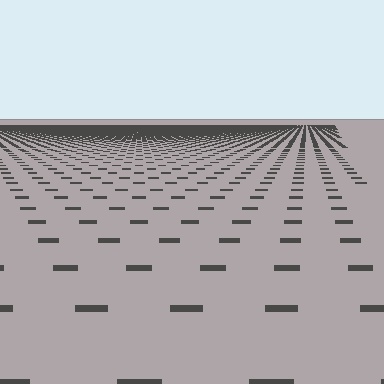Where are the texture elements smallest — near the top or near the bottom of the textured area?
Near the top.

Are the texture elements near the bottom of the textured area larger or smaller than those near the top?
Larger. Near the bottom, elements are closer to the viewer and appear at a bigger on-screen size.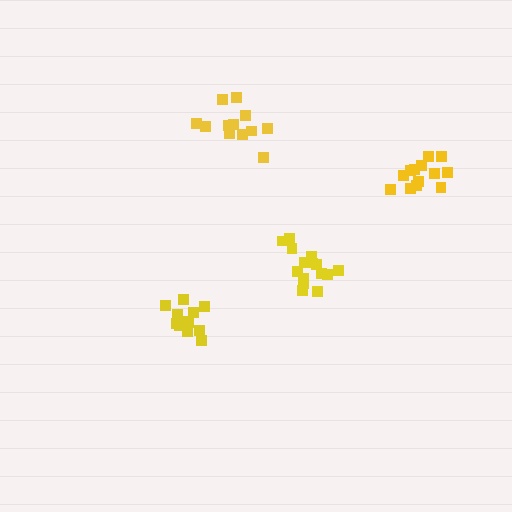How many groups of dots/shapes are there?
There are 4 groups.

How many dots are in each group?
Group 1: 15 dots, Group 2: 17 dots, Group 3: 12 dots, Group 4: 13 dots (57 total).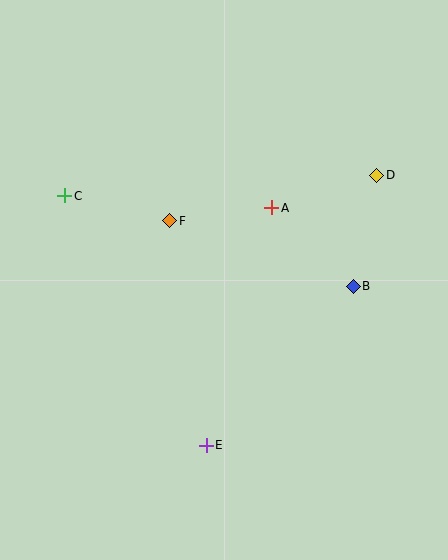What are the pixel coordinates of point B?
Point B is at (353, 286).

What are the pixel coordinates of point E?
Point E is at (206, 445).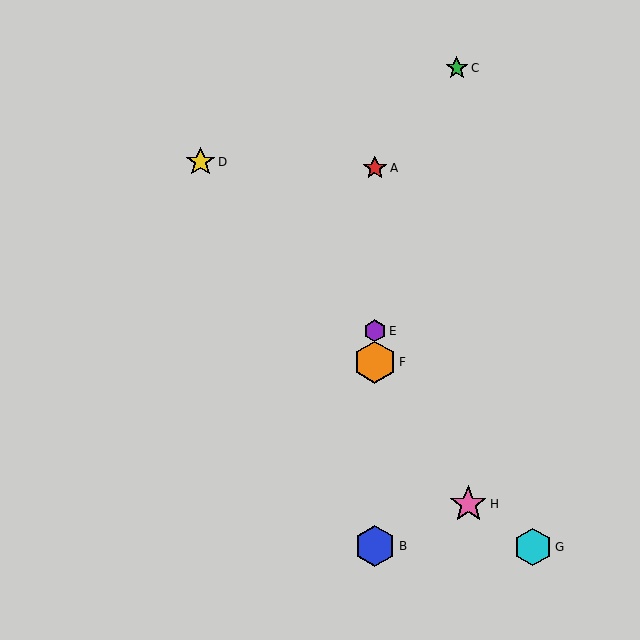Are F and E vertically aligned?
Yes, both are at x≈375.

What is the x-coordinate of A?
Object A is at x≈375.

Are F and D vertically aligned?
No, F is at x≈375 and D is at x≈201.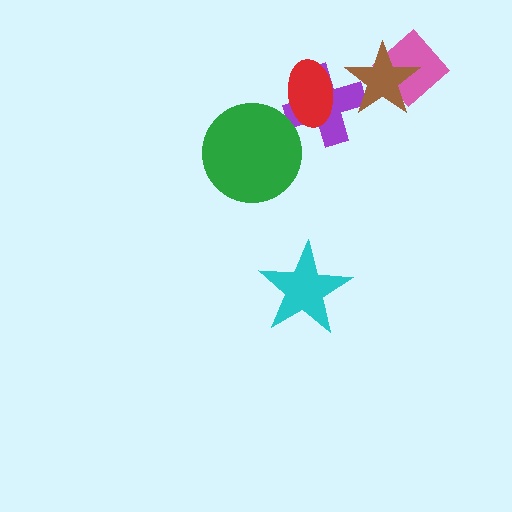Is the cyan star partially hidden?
No, no other shape covers it.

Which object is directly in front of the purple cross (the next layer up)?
The red ellipse is directly in front of the purple cross.